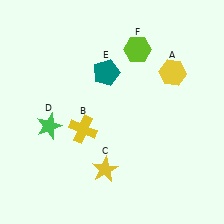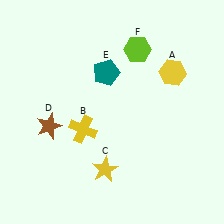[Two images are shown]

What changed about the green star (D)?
In Image 1, D is green. In Image 2, it changed to brown.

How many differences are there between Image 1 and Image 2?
There is 1 difference between the two images.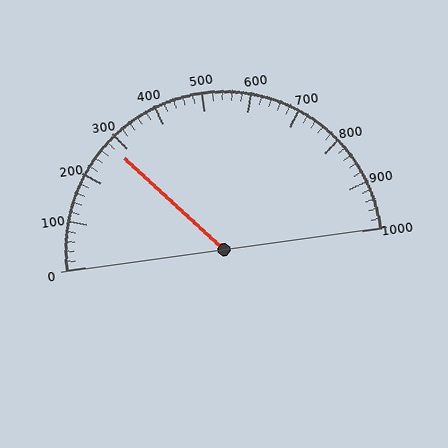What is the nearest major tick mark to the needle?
The nearest major tick mark is 300.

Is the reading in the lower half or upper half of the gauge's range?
The reading is in the lower half of the range (0 to 1000).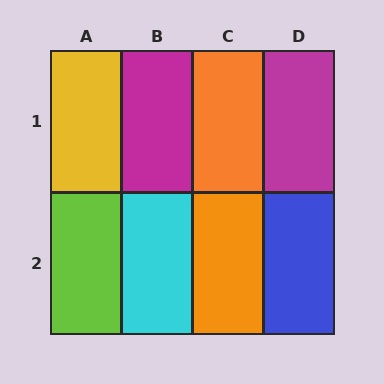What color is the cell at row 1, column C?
Orange.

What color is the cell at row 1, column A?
Yellow.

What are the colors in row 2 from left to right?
Lime, cyan, orange, blue.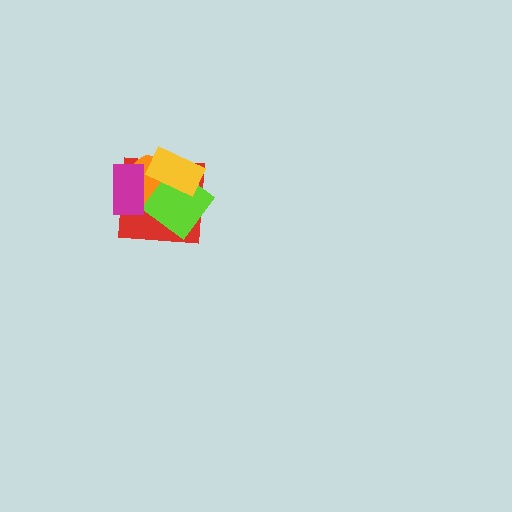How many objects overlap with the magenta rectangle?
2 objects overlap with the magenta rectangle.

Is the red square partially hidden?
Yes, it is partially covered by another shape.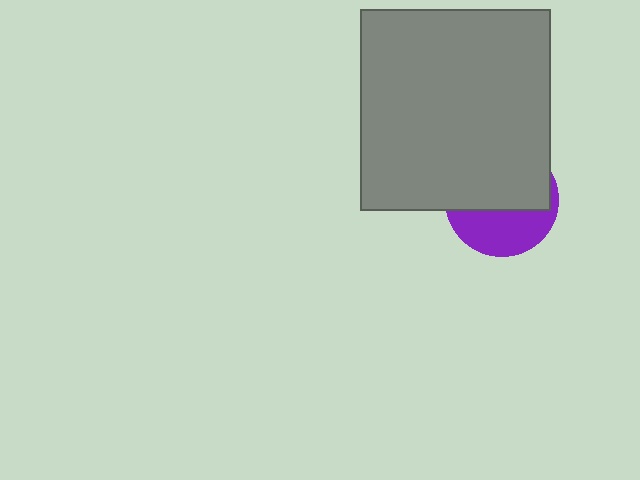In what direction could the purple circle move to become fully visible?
The purple circle could move down. That would shift it out from behind the gray rectangle entirely.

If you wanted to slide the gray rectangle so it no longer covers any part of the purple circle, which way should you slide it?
Slide it up — that is the most direct way to separate the two shapes.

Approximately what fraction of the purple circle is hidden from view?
Roughly 61% of the purple circle is hidden behind the gray rectangle.